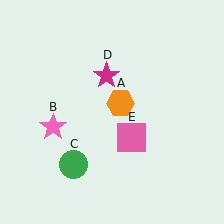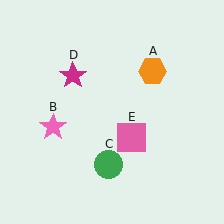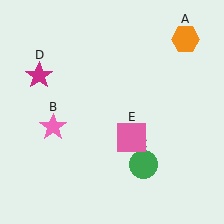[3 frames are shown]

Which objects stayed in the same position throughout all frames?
Pink star (object B) and pink square (object E) remained stationary.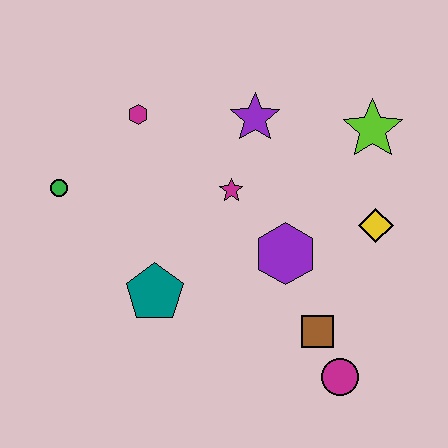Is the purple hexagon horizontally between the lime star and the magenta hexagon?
Yes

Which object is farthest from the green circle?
The magenta circle is farthest from the green circle.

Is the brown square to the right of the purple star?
Yes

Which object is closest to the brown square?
The magenta circle is closest to the brown square.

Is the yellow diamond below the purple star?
Yes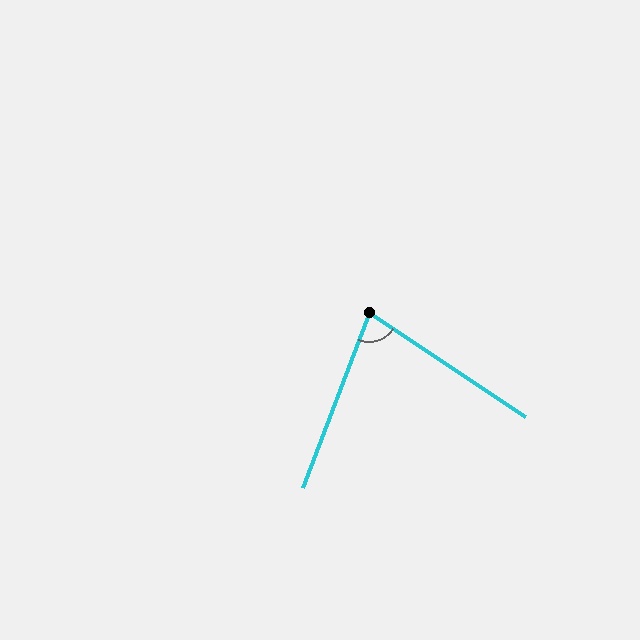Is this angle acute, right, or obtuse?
It is acute.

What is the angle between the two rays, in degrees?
Approximately 77 degrees.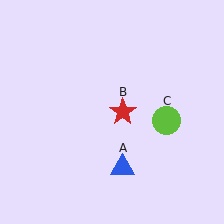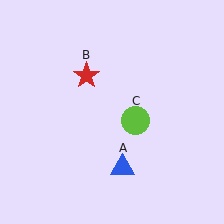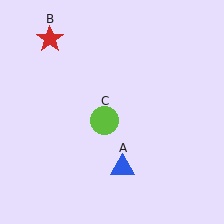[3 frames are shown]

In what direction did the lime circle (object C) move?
The lime circle (object C) moved left.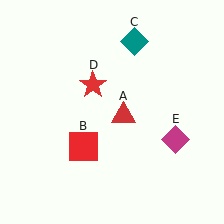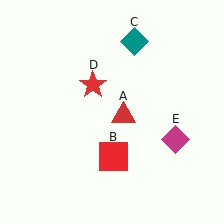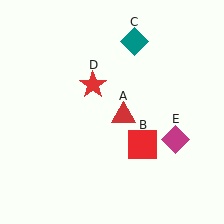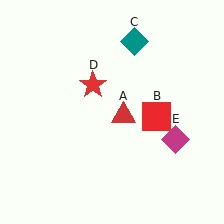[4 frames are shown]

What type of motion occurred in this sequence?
The red square (object B) rotated counterclockwise around the center of the scene.